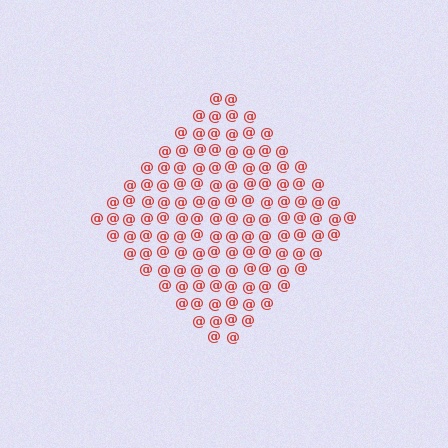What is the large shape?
The large shape is a diamond.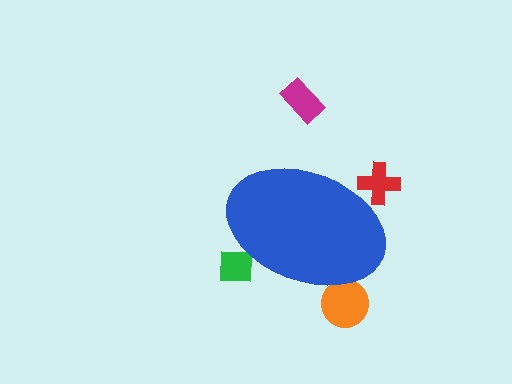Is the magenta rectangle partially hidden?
No, the magenta rectangle is fully visible.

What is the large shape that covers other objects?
A blue ellipse.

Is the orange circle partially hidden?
Yes, the orange circle is partially hidden behind the blue ellipse.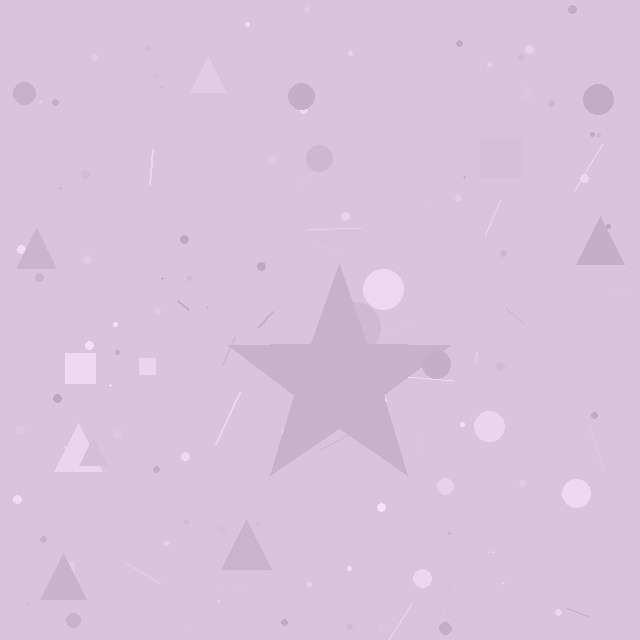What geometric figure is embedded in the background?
A star is embedded in the background.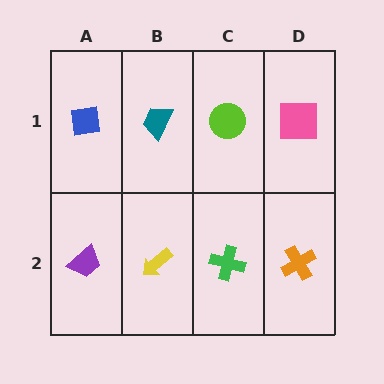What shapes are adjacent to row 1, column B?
A yellow arrow (row 2, column B), a blue square (row 1, column A), a lime circle (row 1, column C).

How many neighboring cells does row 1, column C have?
3.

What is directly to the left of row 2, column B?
A purple trapezoid.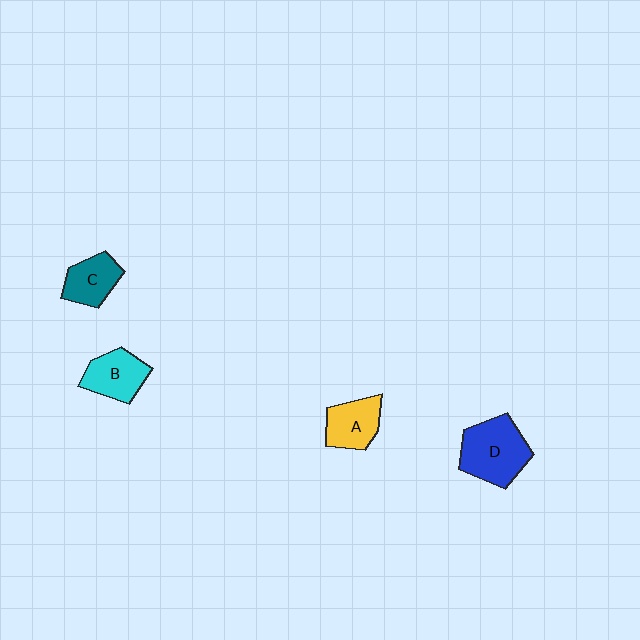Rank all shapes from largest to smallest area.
From largest to smallest: D (blue), B (cyan), A (yellow), C (teal).